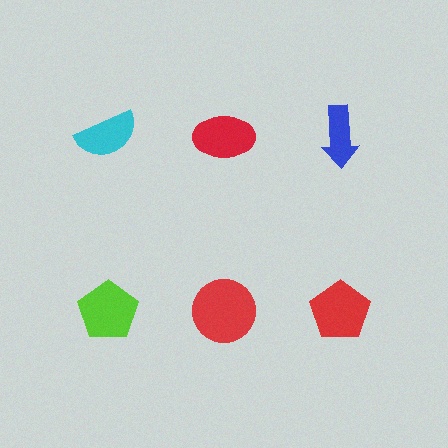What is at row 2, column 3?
A red pentagon.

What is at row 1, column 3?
A blue arrow.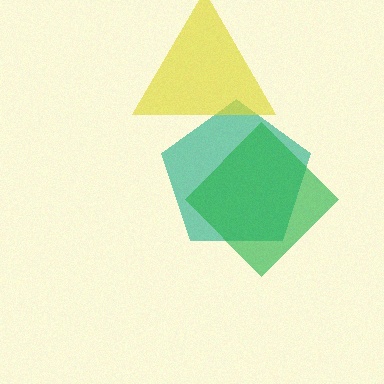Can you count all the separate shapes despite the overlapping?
Yes, there are 3 separate shapes.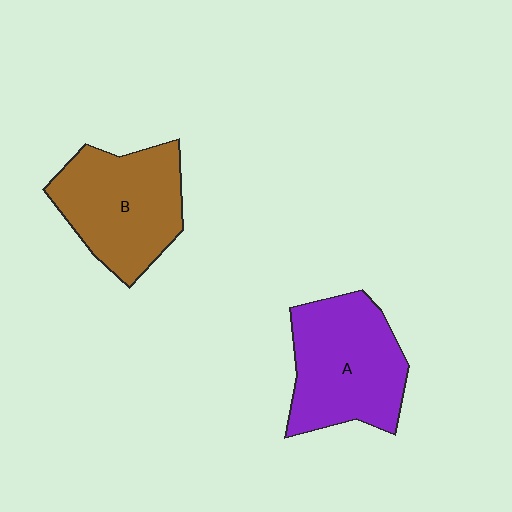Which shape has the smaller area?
Shape B (brown).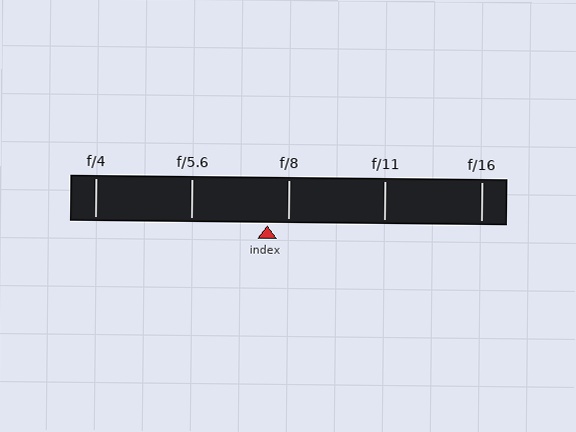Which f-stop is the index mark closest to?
The index mark is closest to f/8.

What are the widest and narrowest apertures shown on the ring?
The widest aperture shown is f/4 and the narrowest is f/16.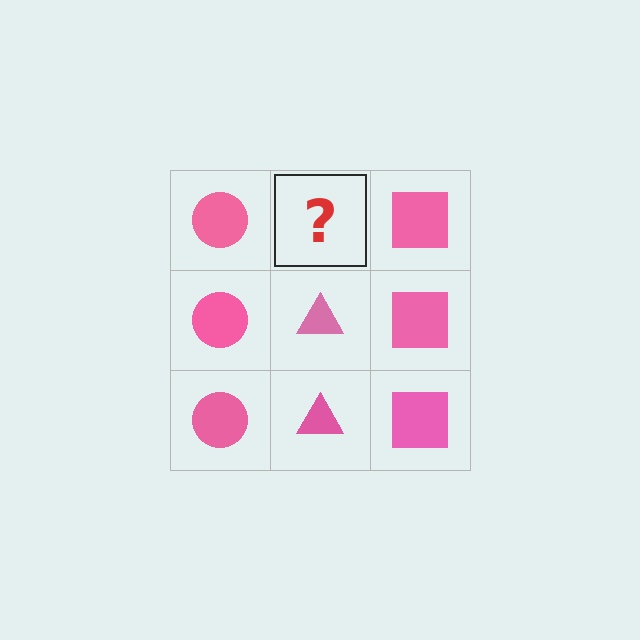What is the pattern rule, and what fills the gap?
The rule is that each column has a consistent shape. The gap should be filled with a pink triangle.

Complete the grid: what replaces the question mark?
The question mark should be replaced with a pink triangle.